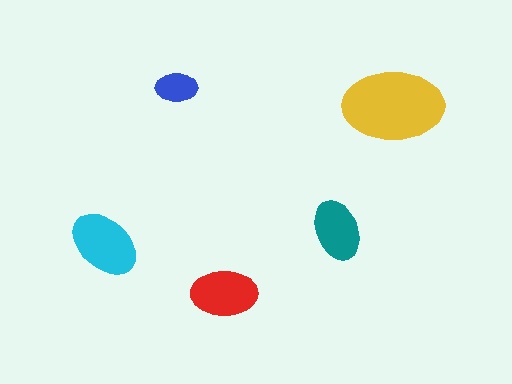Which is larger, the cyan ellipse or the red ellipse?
The cyan one.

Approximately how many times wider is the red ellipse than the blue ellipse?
About 1.5 times wider.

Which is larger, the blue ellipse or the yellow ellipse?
The yellow one.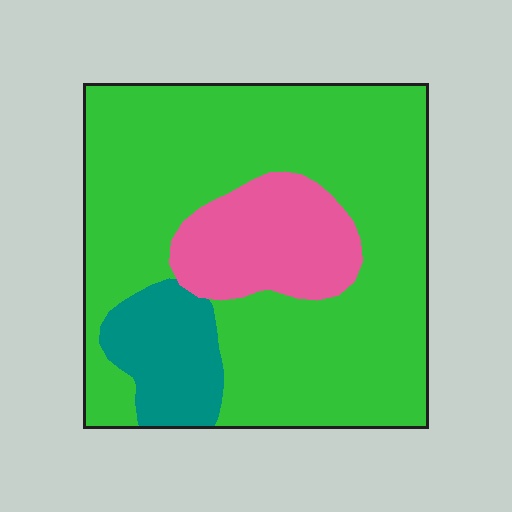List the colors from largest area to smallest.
From largest to smallest: green, pink, teal.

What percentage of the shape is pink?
Pink covers about 15% of the shape.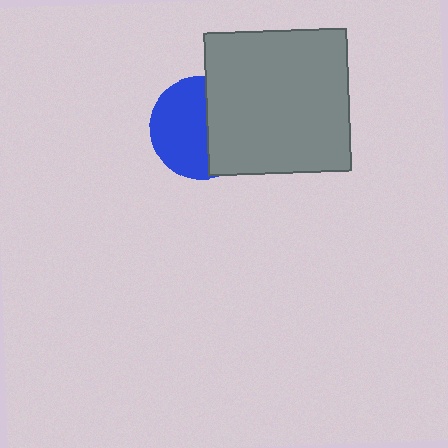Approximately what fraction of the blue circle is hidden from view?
Roughly 44% of the blue circle is hidden behind the gray square.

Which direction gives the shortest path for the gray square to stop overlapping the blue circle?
Moving right gives the shortest separation.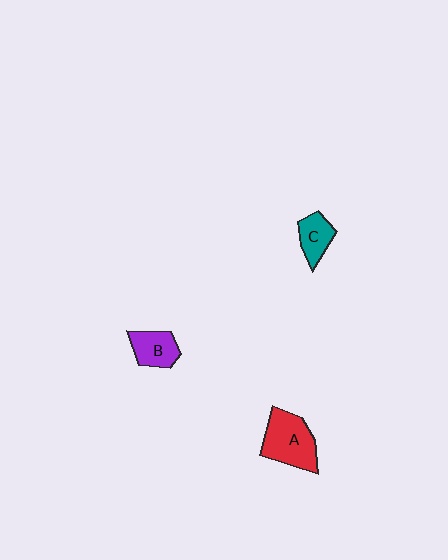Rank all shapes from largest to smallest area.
From largest to smallest: A (red), B (purple), C (teal).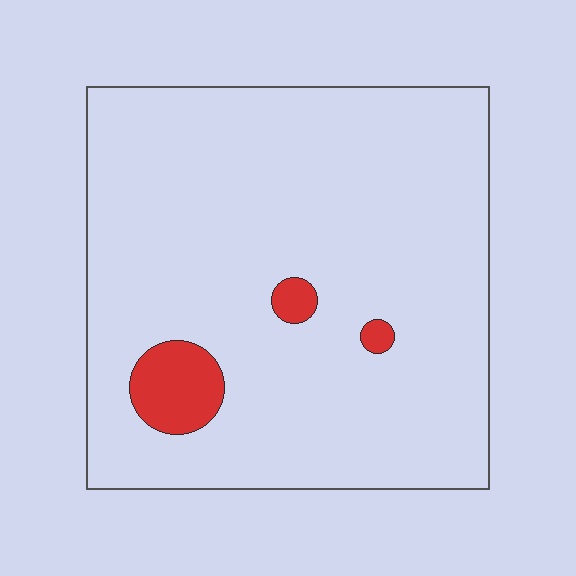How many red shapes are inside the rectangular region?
3.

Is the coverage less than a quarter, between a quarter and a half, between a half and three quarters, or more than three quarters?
Less than a quarter.